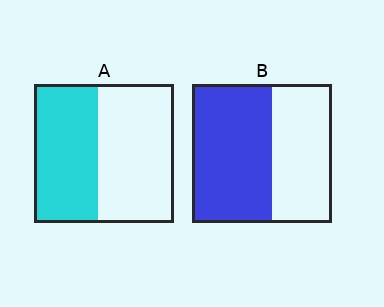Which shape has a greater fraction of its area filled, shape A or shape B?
Shape B.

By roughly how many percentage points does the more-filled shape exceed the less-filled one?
By roughly 10 percentage points (B over A).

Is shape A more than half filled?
No.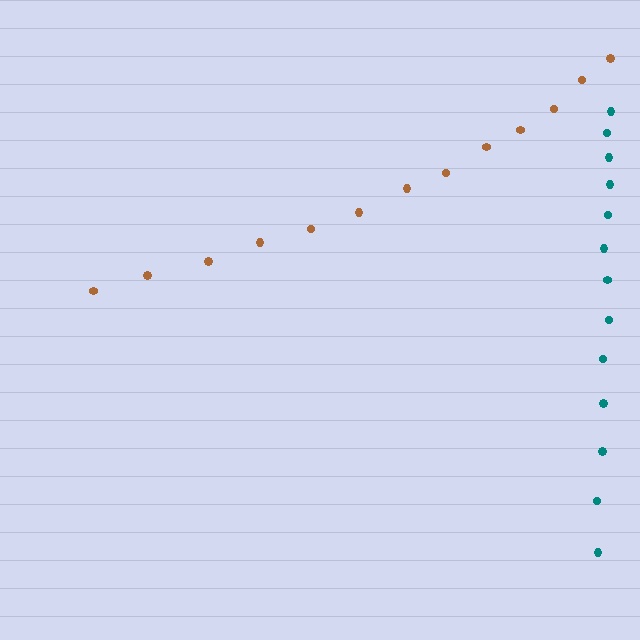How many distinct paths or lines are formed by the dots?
There are 2 distinct paths.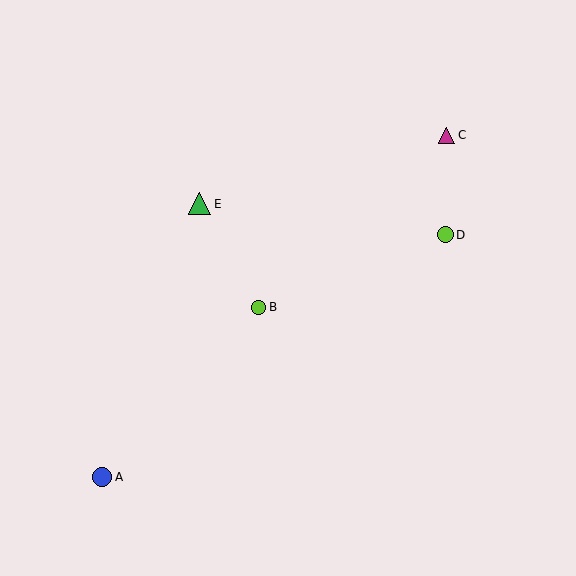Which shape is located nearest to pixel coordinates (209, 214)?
The green triangle (labeled E) at (200, 204) is nearest to that location.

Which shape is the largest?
The green triangle (labeled E) is the largest.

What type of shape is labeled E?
Shape E is a green triangle.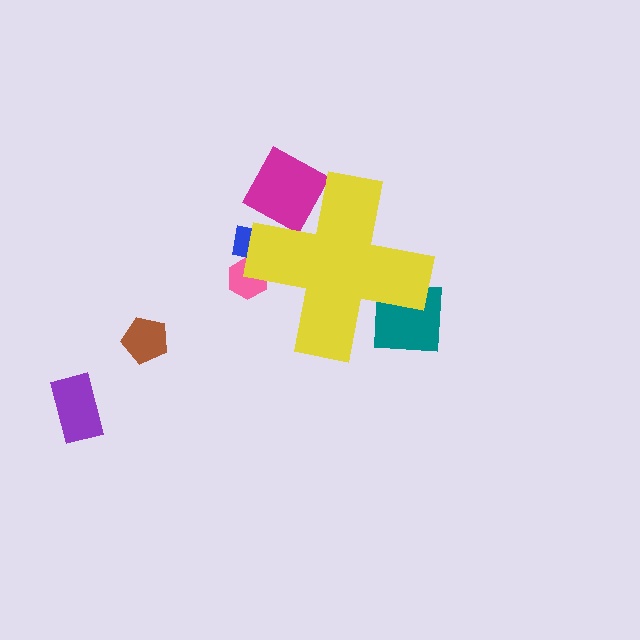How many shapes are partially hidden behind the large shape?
4 shapes are partially hidden.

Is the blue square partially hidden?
Yes, the blue square is partially hidden behind the yellow cross.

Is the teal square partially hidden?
Yes, the teal square is partially hidden behind the yellow cross.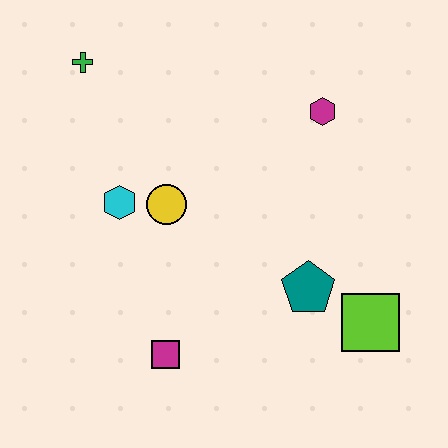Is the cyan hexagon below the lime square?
No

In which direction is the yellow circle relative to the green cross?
The yellow circle is below the green cross.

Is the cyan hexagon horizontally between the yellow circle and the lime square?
No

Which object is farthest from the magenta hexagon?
The magenta square is farthest from the magenta hexagon.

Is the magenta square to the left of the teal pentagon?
Yes